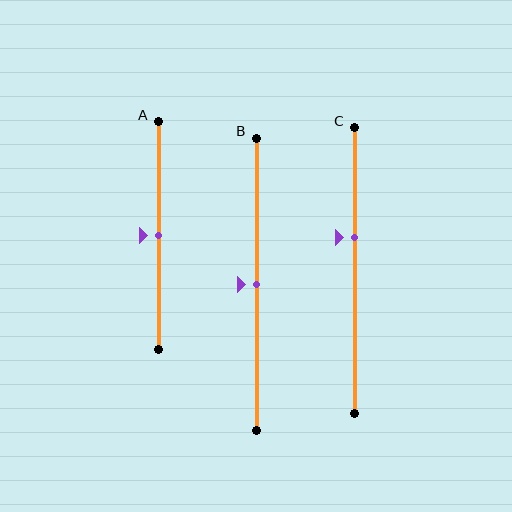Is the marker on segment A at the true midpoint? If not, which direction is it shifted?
Yes, the marker on segment A is at the true midpoint.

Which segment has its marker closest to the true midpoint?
Segment A has its marker closest to the true midpoint.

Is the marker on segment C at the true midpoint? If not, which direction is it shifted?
No, the marker on segment C is shifted upward by about 11% of the segment length.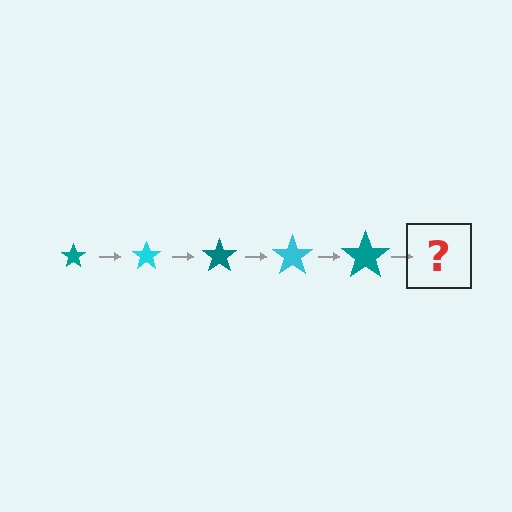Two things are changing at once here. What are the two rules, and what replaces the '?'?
The two rules are that the star grows larger each step and the color cycles through teal and cyan. The '?' should be a cyan star, larger than the previous one.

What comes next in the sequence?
The next element should be a cyan star, larger than the previous one.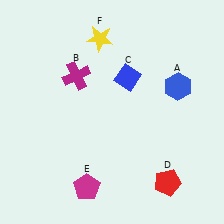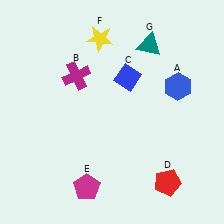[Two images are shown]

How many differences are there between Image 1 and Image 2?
There is 1 difference between the two images.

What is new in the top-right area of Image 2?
A teal triangle (G) was added in the top-right area of Image 2.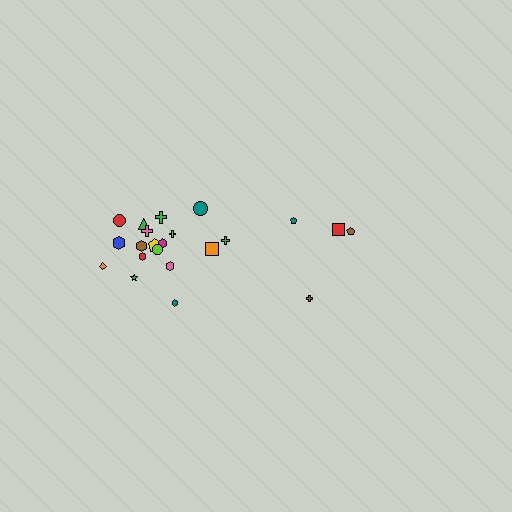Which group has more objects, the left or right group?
The left group.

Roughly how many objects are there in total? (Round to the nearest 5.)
Roughly 20 objects in total.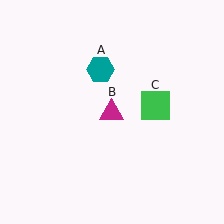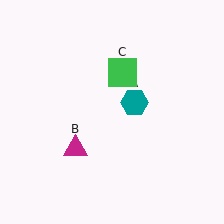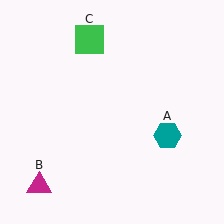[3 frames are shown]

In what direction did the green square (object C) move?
The green square (object C) moved up and to the left.